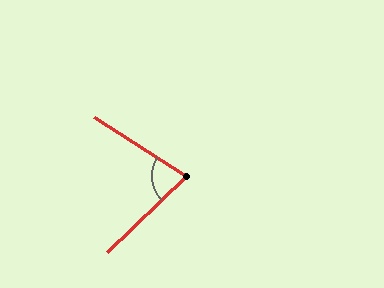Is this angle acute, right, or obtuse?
It is acute.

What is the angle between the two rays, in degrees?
Approximately 77 degrees.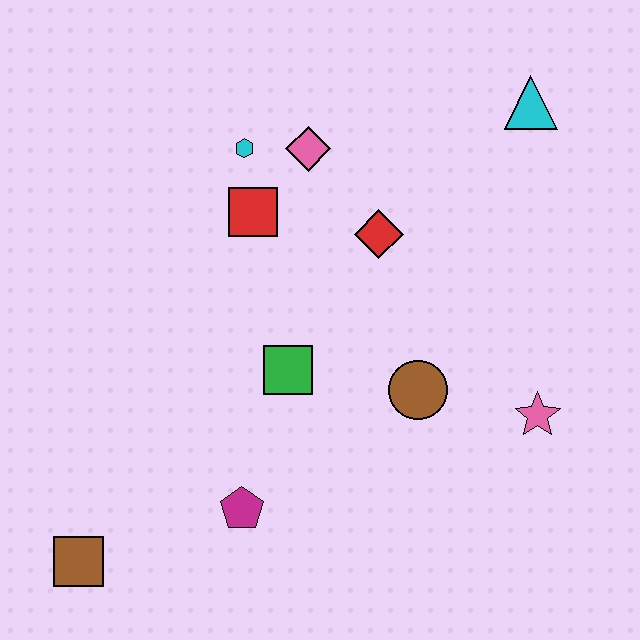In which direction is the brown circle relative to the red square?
The brown circle is below the red square.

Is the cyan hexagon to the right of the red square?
No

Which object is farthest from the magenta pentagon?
The cyan triangle is farthest from the magenta pentagon.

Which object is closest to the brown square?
The magenta pentagon is closest to the brown square.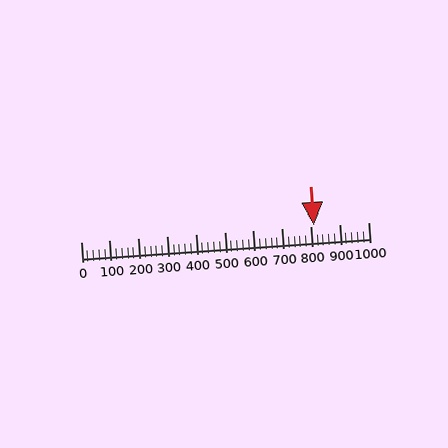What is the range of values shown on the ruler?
The ruler shows values from 0 to 1000.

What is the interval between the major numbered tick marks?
The major tick marks are spaced 100 units apart.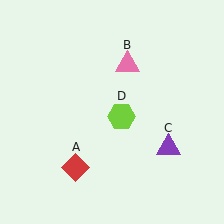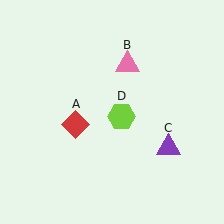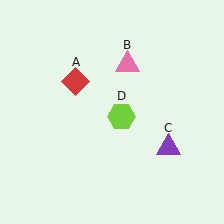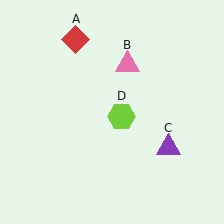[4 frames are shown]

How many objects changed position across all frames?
1 object changed position: red diamond (object A).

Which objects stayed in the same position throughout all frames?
Pink triangle (object B) and purple triangle (object C) and lime hexagon (object D) remained stationary.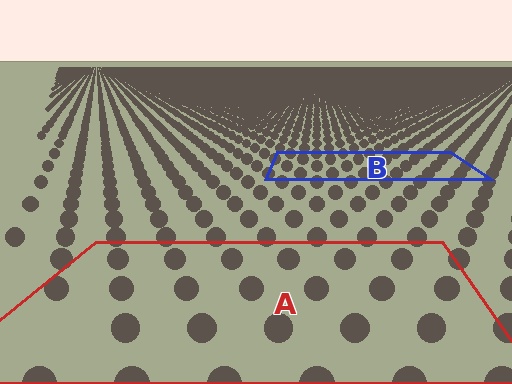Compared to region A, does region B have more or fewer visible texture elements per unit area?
Region B has more texture elements per unit area — they are packed more densely because it is farther away.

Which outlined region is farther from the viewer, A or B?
Region B is farther from the viewer — the texture elements inside it appear smaller and more densely packed.